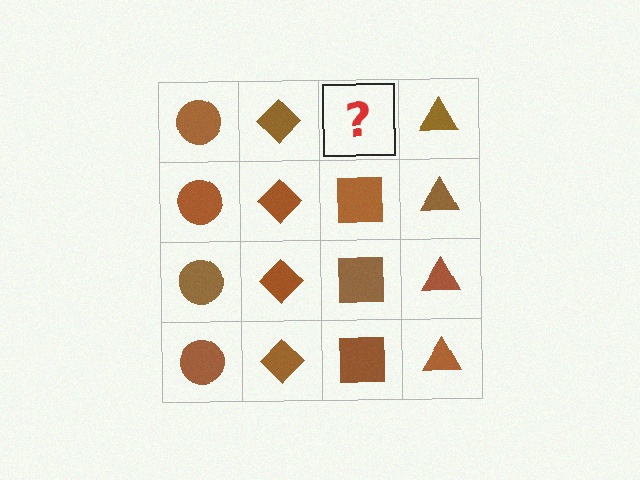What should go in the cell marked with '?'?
The missing cell should contain a brown square.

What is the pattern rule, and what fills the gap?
The rule is that each column has a consistent shape. The gap should be filled with a brown square.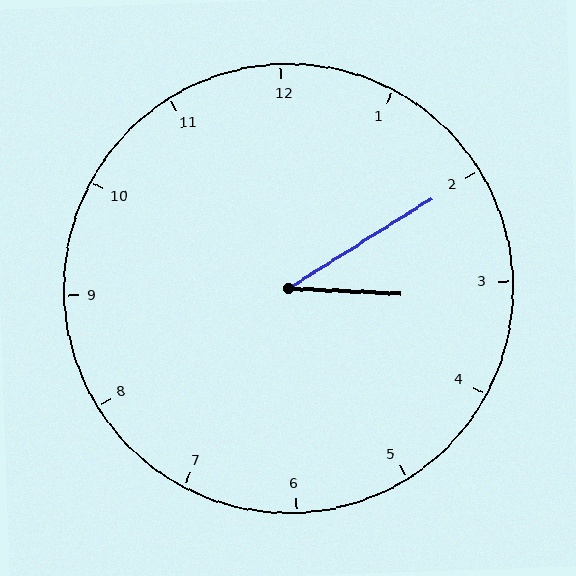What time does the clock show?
3:10.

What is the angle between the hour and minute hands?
Approximately 35 degrees.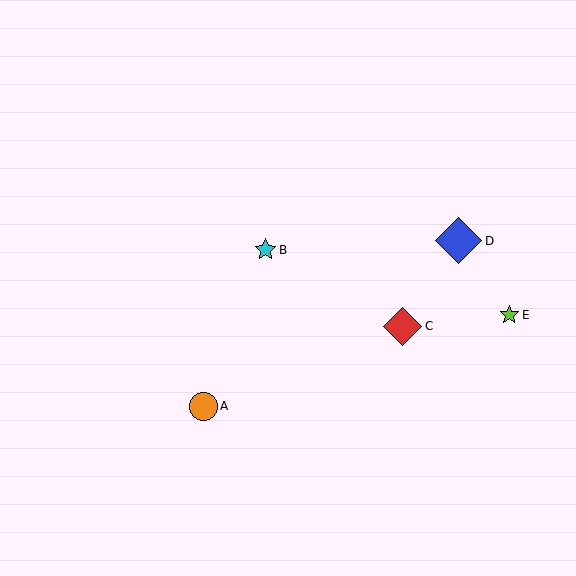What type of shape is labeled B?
Shape B is a cyan star.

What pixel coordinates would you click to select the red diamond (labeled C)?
Click at (403, 326) to select the red diamond C.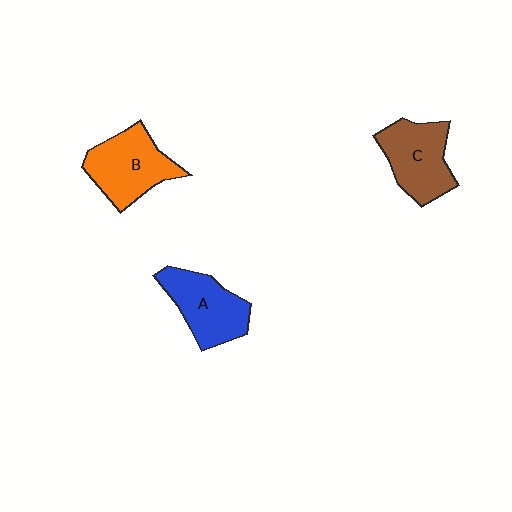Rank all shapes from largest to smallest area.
From largest to smallest: B (orange), C (brown), A (blue).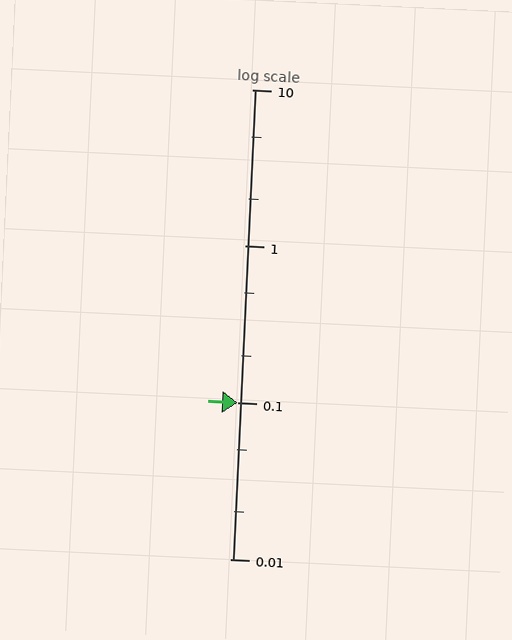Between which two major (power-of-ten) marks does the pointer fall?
The pointer is between 0.1 and 1.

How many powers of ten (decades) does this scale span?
The scale spans 3 decades, from 0.01 to 10.